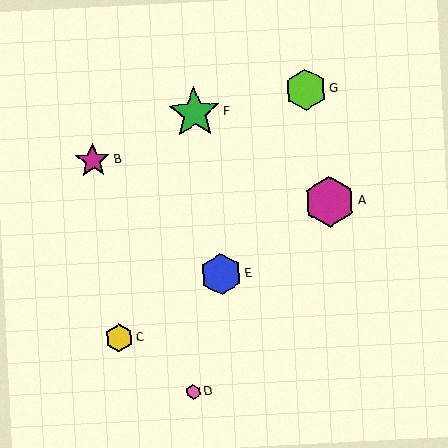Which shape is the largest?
The green star (labeled F) is the largest.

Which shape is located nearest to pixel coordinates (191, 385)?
The pink hexagon (labeled D) at (193, 392) is nearest to that location.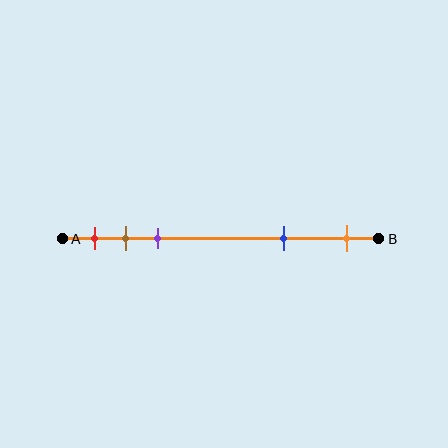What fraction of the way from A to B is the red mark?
The red mark is approximately 10% (0.1) of the way from A to B.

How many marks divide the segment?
There are 5 marks dividing the segment.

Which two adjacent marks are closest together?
The brown and purple marks are the closest adjacent pair.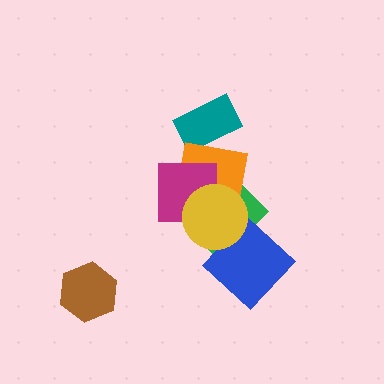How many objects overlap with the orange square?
4 objects overlap with the orange square.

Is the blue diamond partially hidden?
Yes, it is partially covered by another shape.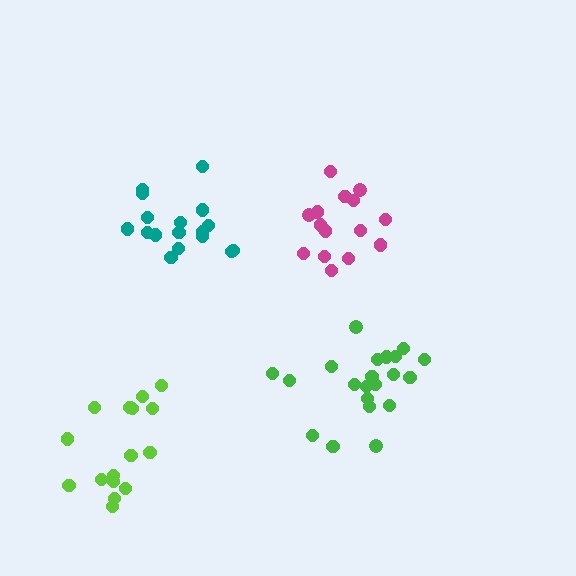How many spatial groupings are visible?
There are 4 spatial groupings.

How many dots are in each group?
Group 1: 21 dots, Group 2: 16 dots, Group 3: 15 dots, Group 4: 17 dots (69 total).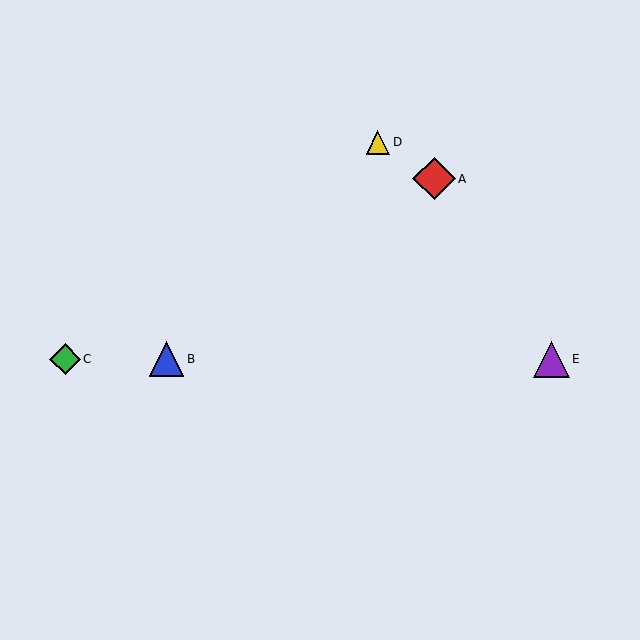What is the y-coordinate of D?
Object D is at y≈142.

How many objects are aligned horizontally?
3 objects (B, C, E) are aligned horizontally.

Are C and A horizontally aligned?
No, C is at y≈359 and A is at y≈179.